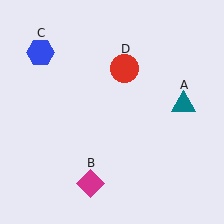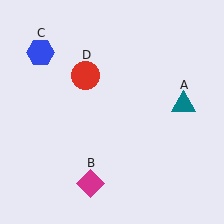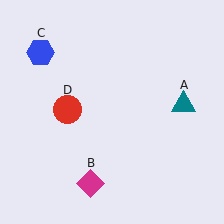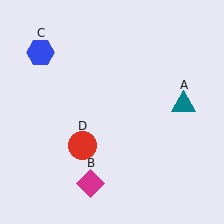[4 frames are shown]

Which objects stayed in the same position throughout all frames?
Teal triangle (object A) and magenta diamond (object B) and blue hexagon (object C) remained stationary.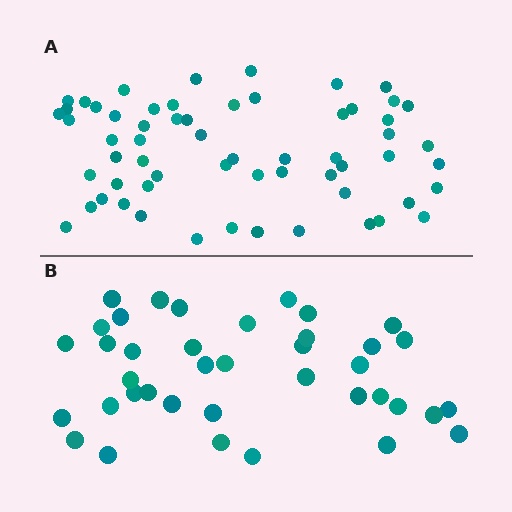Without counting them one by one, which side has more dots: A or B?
Region A (the top region) has more dots.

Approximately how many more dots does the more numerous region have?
Region A has approximately 20 more dots than region B.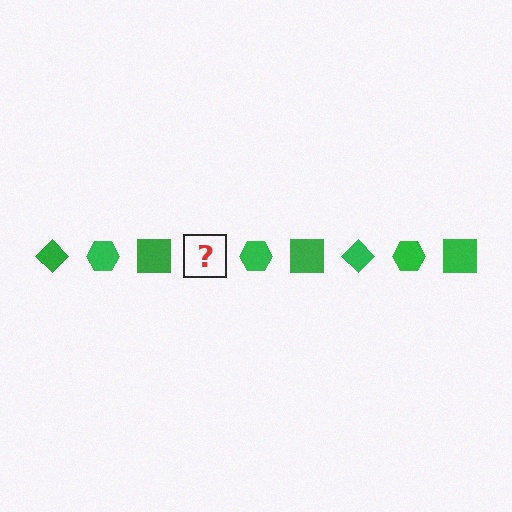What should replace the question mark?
The question mark should be replaced with a green diamond.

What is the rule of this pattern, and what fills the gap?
The rule is that the pattern cycles through diamond, hexagon, square shapes in green. The gap should be filled with a green diamond.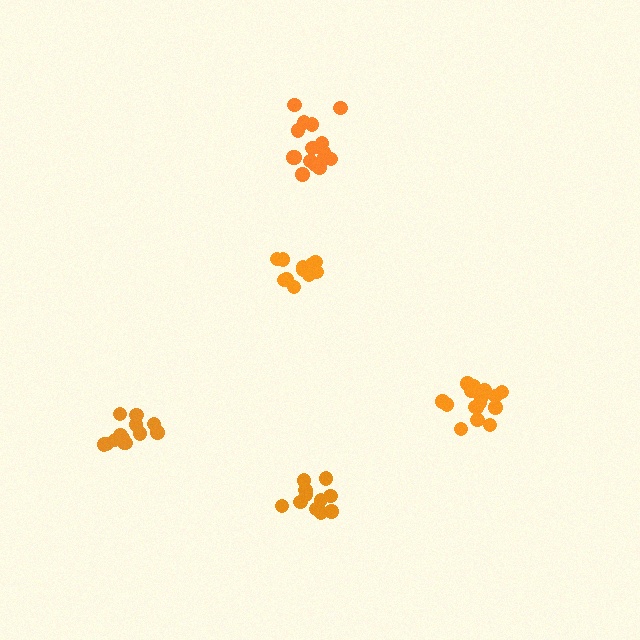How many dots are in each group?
Group 1: 11 dots, Group 2: 16 dots, Group 3: 13 dots, Group 4: 16 dots, Group 5: 11 dots (67 total).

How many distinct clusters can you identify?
There are 5 distinct clusters.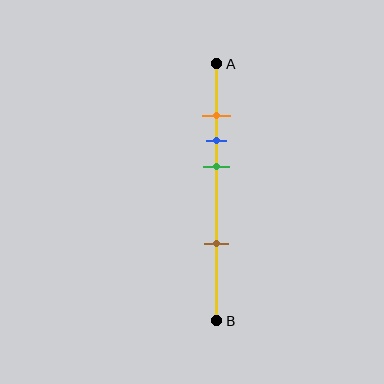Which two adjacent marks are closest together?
The orange and blue marks are the closest adjacent pair.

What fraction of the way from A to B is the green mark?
The green mark is approximately 40% (0.4) of the way from A to B.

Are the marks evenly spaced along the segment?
No, the marks are not evenly spaced.